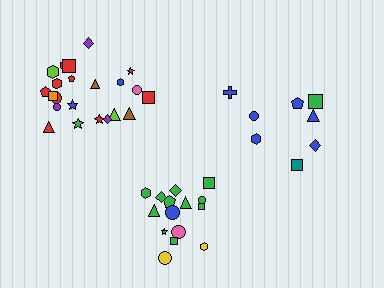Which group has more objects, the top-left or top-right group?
The top-left group.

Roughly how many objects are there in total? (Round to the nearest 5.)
Roughly 45 objects in total.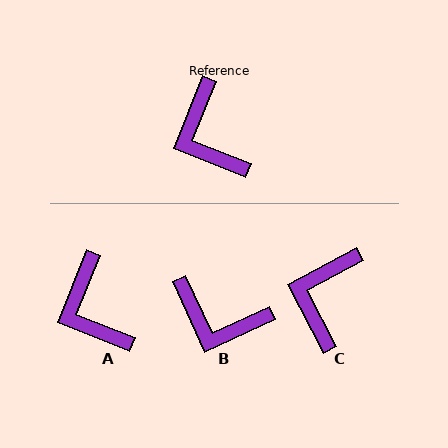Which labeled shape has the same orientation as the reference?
A.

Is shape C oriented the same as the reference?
No, it is off by about 40 degrees.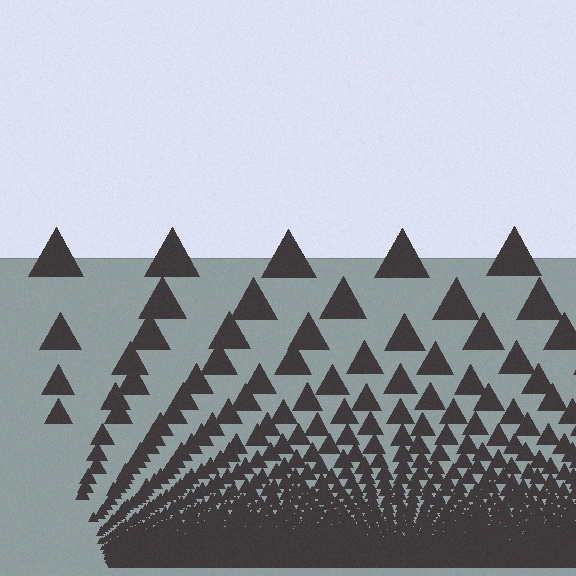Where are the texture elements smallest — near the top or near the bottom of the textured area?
Near the bottom.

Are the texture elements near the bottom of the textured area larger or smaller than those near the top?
Smaller. The gradient is inverted — elements near the bottom are smaller and denser.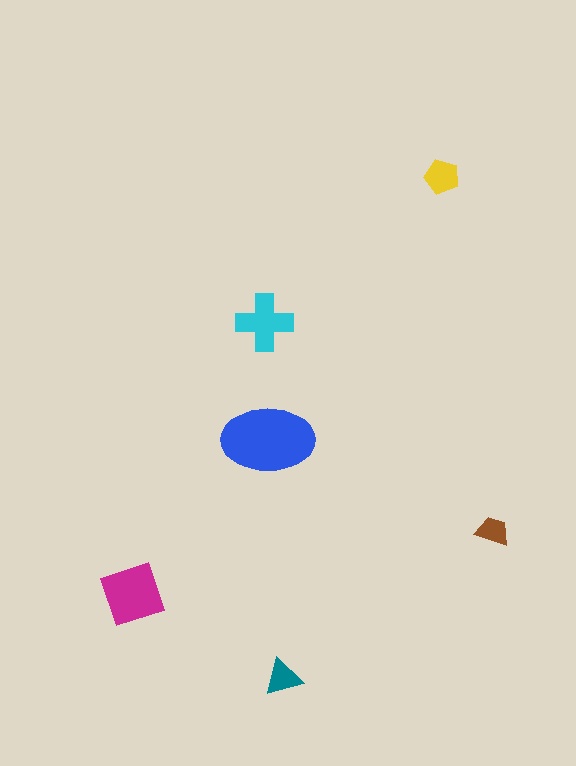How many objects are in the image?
There are 6 objects in the image.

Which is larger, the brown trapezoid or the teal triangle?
The teal triangle.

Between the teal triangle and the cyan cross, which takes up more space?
The cyan cross.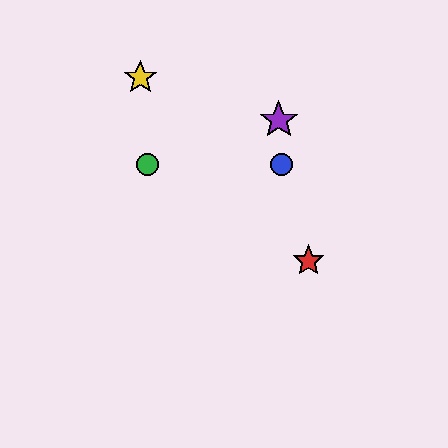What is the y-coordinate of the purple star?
The purple star is at y≈120.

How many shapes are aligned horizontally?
2 shapes (the blue circle, the green circle) are aligned horizontally.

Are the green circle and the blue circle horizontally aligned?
Yes, both are at y≈164.